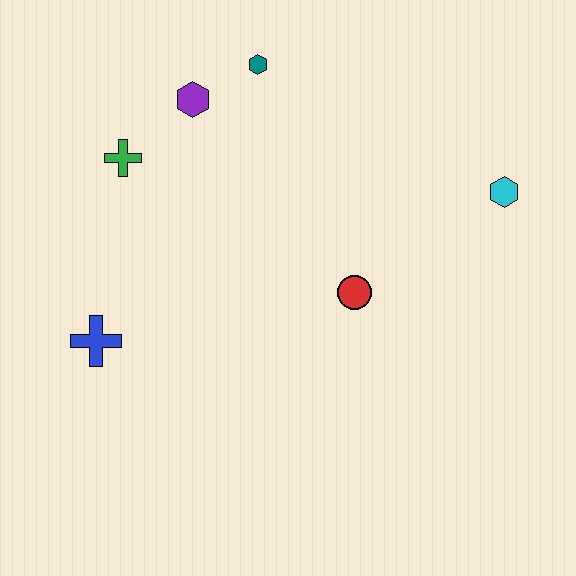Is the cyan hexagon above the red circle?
Yes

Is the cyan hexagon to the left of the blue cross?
No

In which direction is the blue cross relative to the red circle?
The blue cross is to the left of the red circle.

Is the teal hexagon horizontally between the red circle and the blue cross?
Yes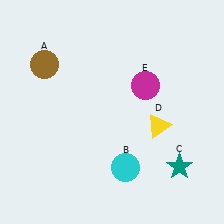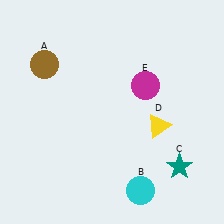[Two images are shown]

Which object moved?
The cyan circle (B) moved down.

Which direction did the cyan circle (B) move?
The cyan circle (B) moved down.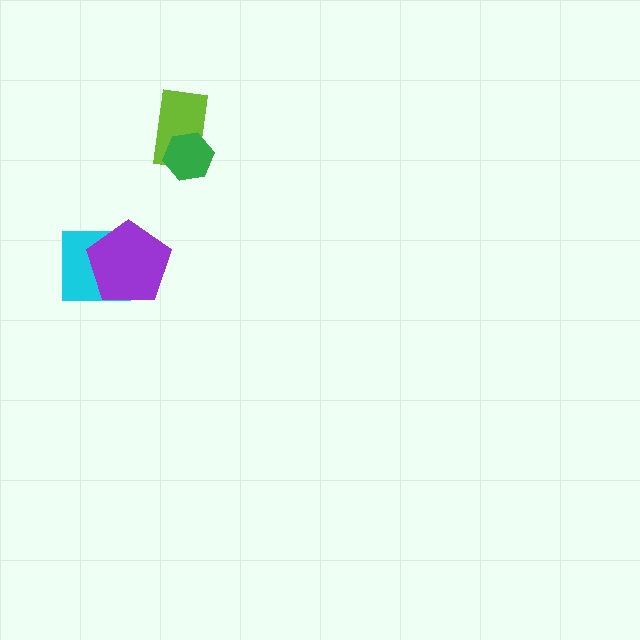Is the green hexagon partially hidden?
No, no other shape covers it.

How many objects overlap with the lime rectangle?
1 object overlaps with the lime rectangle.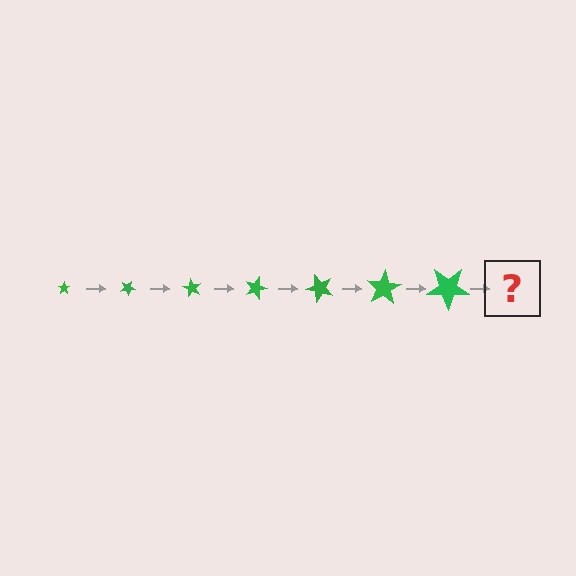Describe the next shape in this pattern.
It should be a star, larger than the previous one and rotated 210 degrees from the start.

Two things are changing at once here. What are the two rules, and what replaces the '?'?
The two rules are that the star grows larger each step and it rotates 30 degrees each step. The '?' should be a star, larger than the previous one and rotated 210 degrees from the start.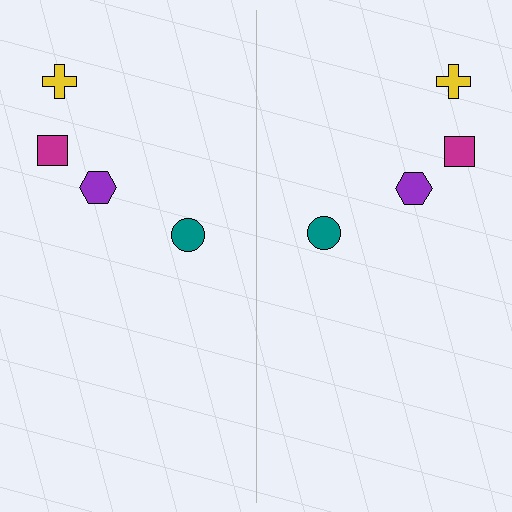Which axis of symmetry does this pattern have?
The pattern has a vertical axis of symmetry running through the center of the image.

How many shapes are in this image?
There are 8 shapes in this image.